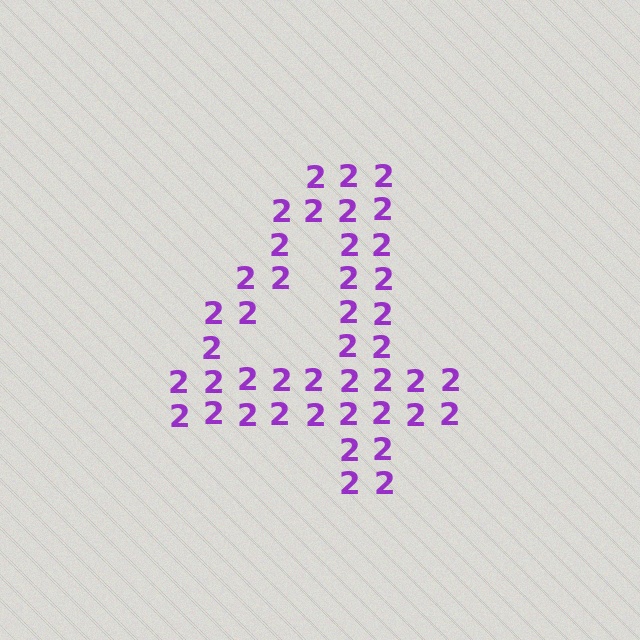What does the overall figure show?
The overall figure shows the digit 4.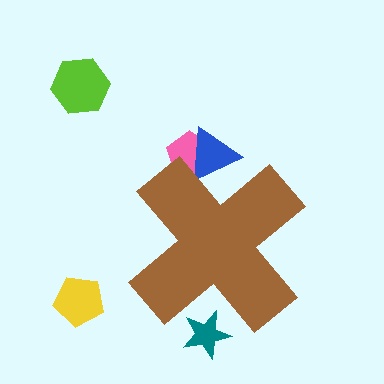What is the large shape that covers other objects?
A brown cross.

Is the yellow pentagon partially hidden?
No, the yellow pentagon is fully visible.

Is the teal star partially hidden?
Yes, the teal star is partially hidden behind the brown cross.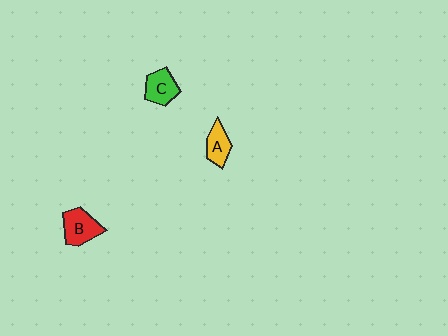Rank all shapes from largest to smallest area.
From largest to smallest: B (red), C (green), A (yellow).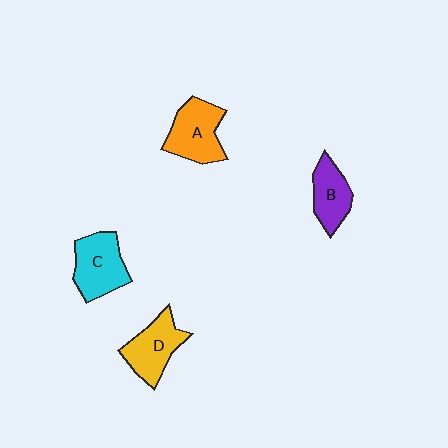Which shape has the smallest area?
Shape B (purple).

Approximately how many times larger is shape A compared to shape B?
Approximately 1.3 times.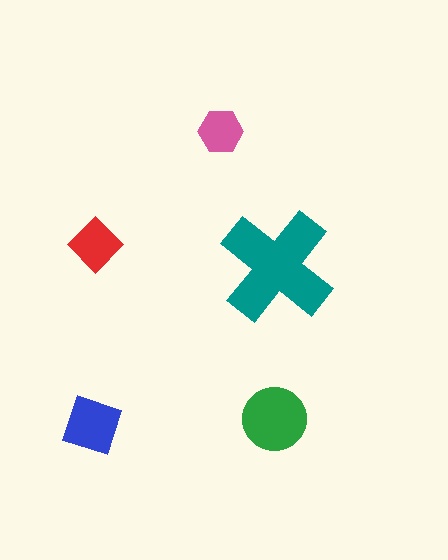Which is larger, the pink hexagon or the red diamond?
The red diamond.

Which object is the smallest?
The pink hexagon.